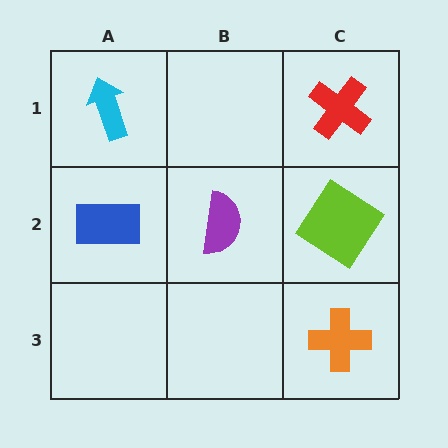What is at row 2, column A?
A blue rectangle.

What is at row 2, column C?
A lime diamond.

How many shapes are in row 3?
1 shape.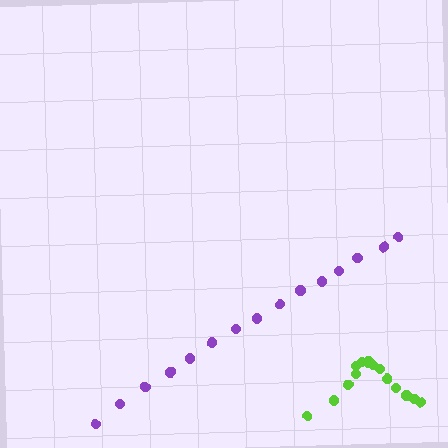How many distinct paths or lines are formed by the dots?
There are 2 distinct paths.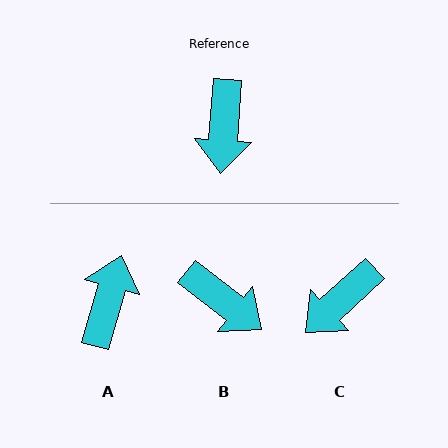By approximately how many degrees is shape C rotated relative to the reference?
Approximately 43 degrees clockwise.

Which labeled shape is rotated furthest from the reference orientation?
A, about 168 degrees away.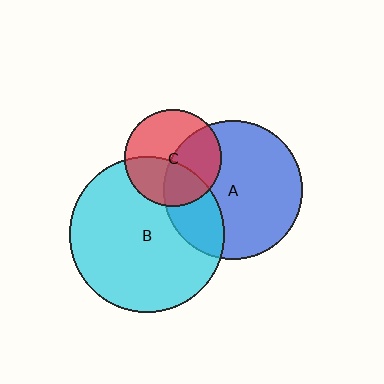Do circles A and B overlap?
Yes.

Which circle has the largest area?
Circle B (cyan).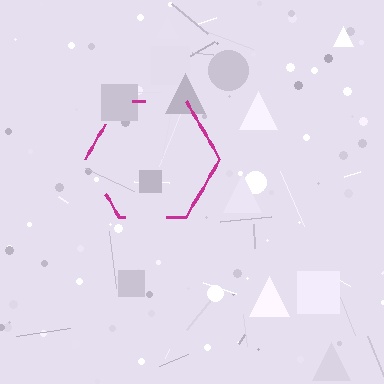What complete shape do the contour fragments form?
The contour fragments form a hexagon.